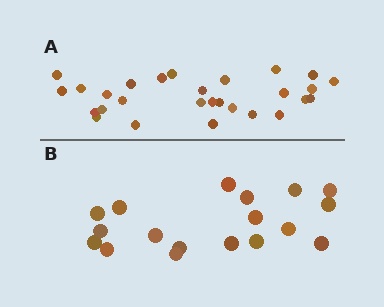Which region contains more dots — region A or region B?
Region A (the top region) has more dots.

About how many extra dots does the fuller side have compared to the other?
Region A has roughly 10 or so more dots than region B.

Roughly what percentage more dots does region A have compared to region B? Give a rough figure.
About 55% more.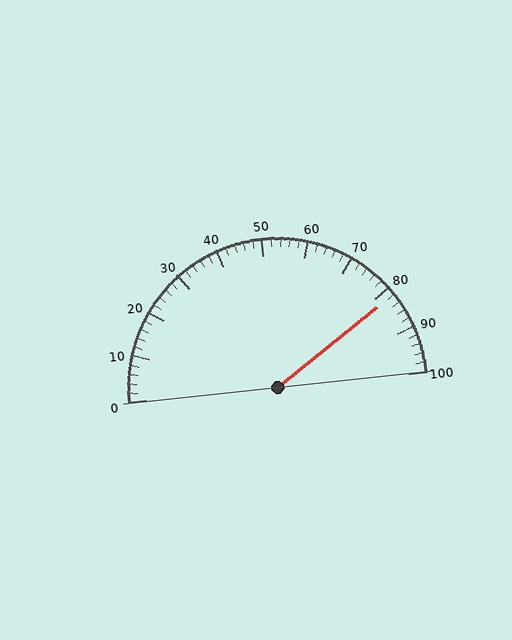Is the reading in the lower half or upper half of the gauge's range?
The reading is in the upper half of the range (0 to 100).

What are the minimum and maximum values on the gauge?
The gauge ranges from 0 to 100.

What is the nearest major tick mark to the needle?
The nearest major tick mark is 80.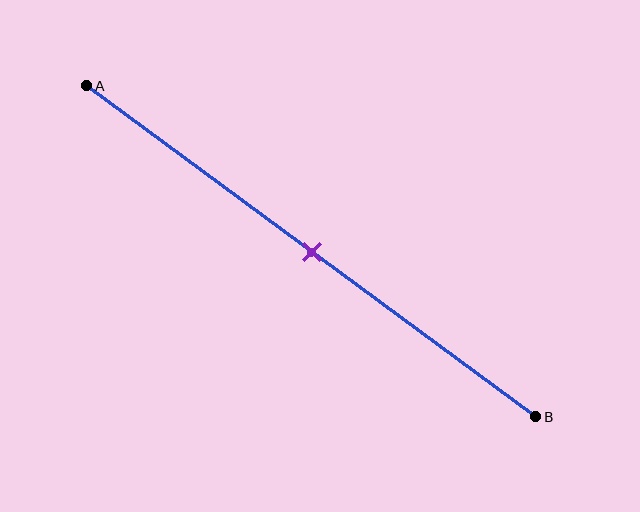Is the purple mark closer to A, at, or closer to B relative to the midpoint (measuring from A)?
The purple mark is approximately at the midpoint of segment AB.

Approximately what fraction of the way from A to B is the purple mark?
The purple mark is approximately 50% of the way from A to B.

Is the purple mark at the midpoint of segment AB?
Yes, the mark is approximately at the midpoint.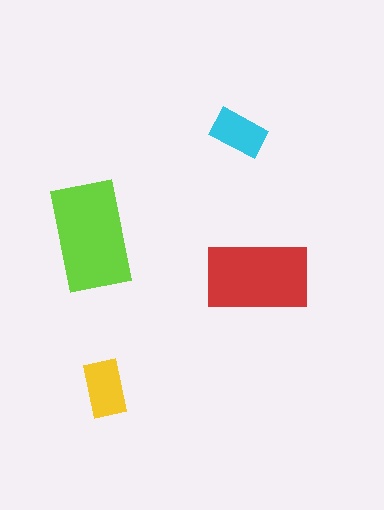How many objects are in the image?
There are 4 objects in the image.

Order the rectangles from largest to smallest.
the lime one, the red one, the yellow one, the cyan one.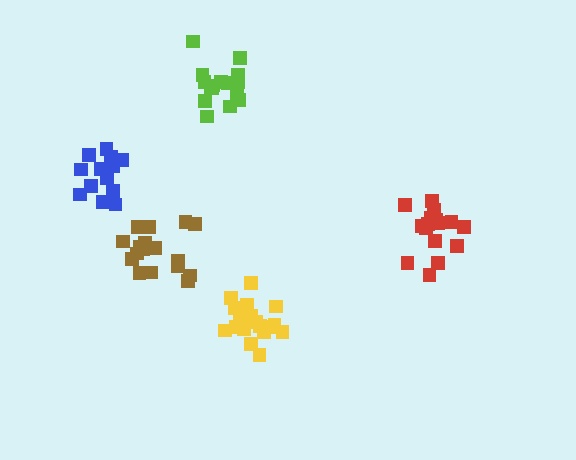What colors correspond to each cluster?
The clusters are colored: yellow, red, lime, blue, brown.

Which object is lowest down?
The yellow cluster is bottommost.